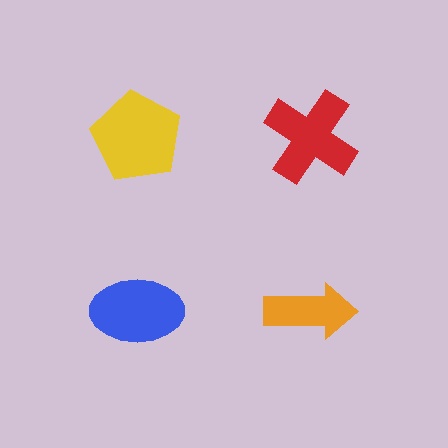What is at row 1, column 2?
A red cross.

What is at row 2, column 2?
An orange arrow.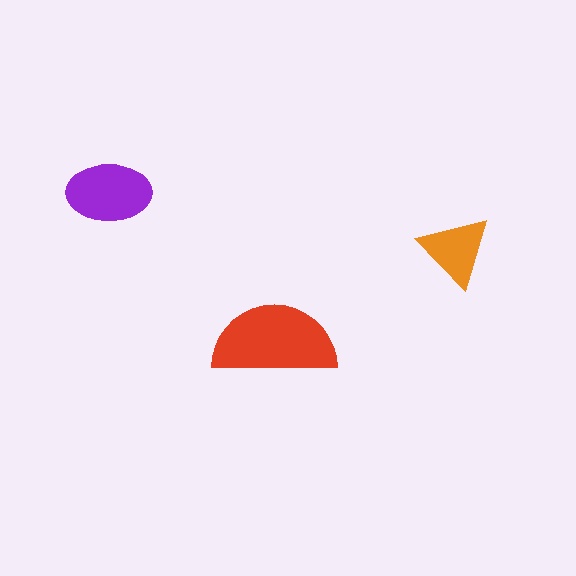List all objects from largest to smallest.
The red semicircle, the purple ellipse, the orange triangle.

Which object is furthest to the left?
The purple ellipse is leftmost.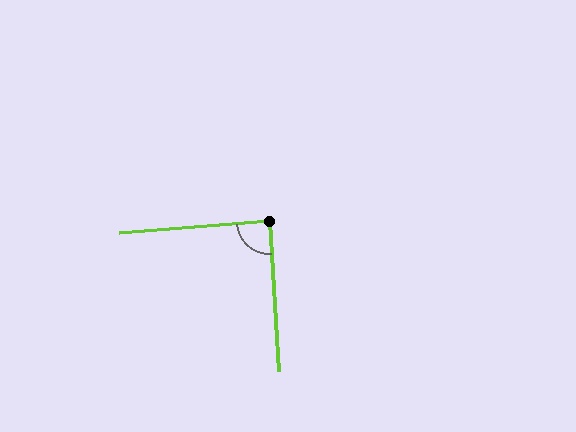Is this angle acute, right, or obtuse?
It is approximately a right angle.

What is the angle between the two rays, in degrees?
Approximately 89 degrees.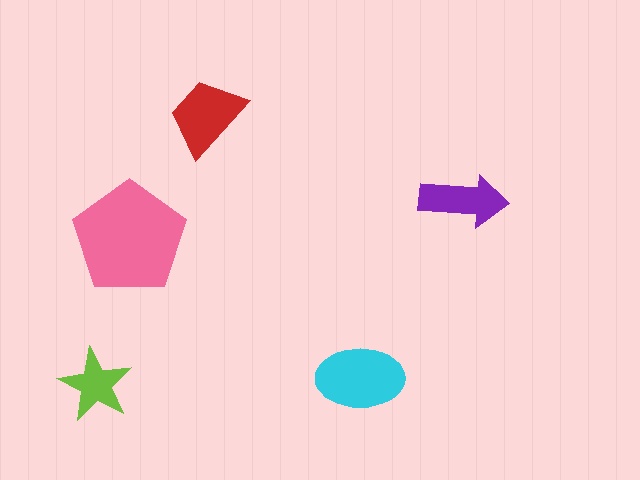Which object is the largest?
The pink pentagon.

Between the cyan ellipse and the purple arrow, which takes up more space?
The cyan ellipse.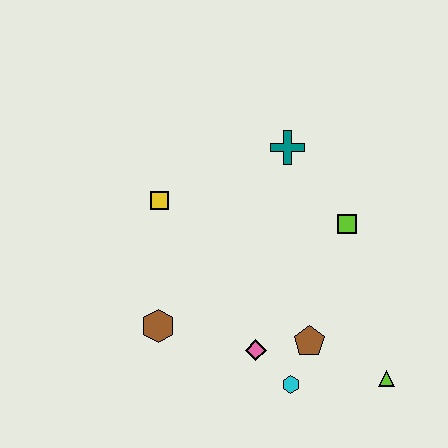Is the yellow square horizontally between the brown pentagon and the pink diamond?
No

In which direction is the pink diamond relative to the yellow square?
The pink diamond is below the yellow square.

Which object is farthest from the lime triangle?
The yellow square is farthest from the lime triangle.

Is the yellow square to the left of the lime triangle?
Yes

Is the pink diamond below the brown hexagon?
Yes